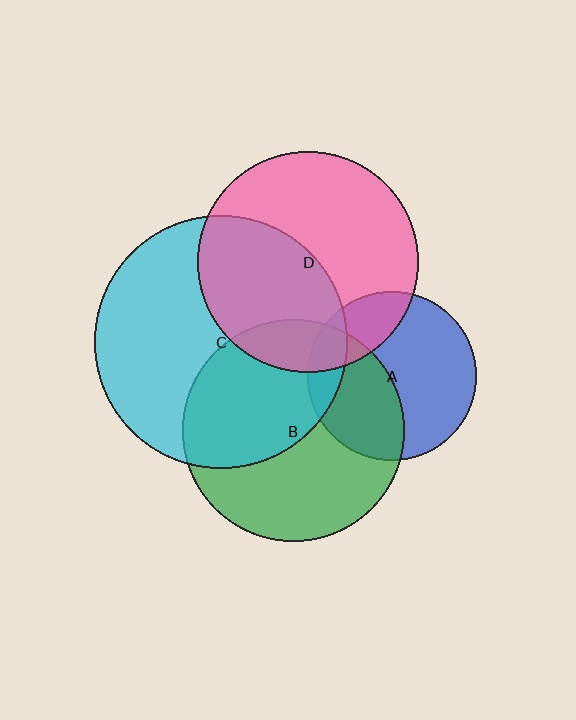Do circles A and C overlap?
Yes.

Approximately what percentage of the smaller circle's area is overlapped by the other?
Approximately 15%.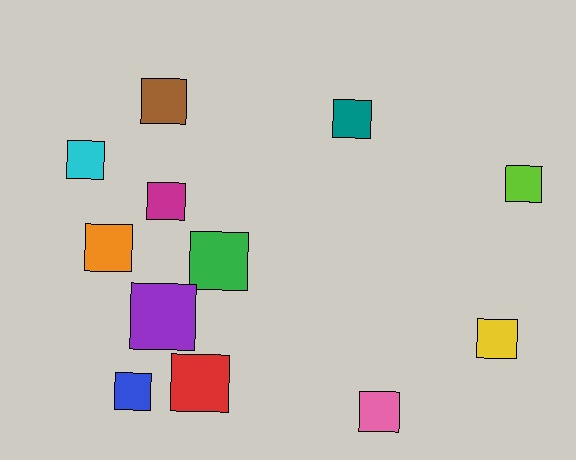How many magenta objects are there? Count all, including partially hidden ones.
There is 1 magenta object.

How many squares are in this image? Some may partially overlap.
There are 12 squares.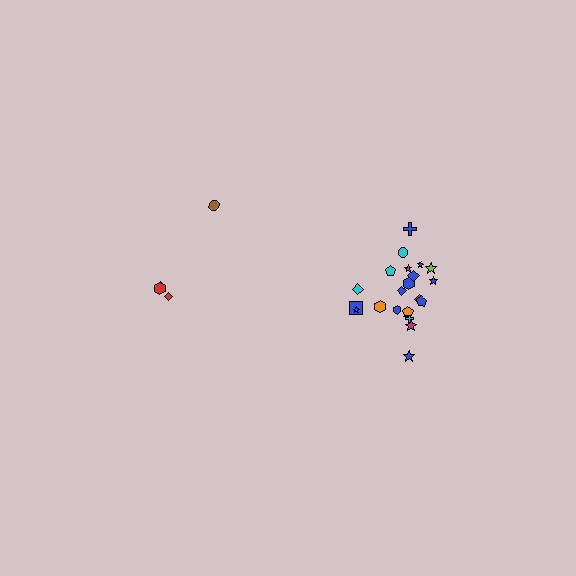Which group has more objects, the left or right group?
The right group.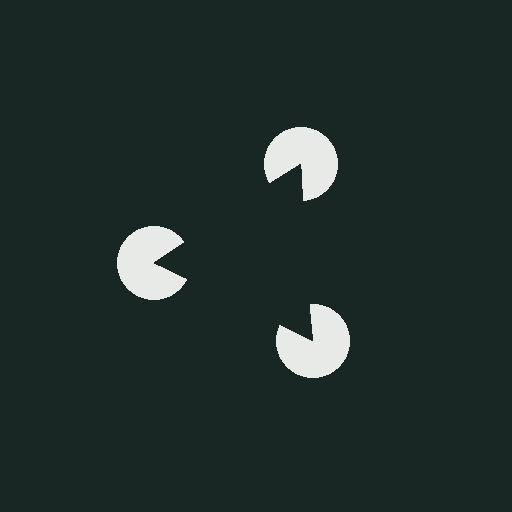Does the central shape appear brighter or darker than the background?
It typically appears slightly darker than the background, even though no actual brightness change is drawn.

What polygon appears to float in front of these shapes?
An illusory triangle — its edges are inferred from the aligned wedge cuts in the pac-man discs, not physically drawn.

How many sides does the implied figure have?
3 sides.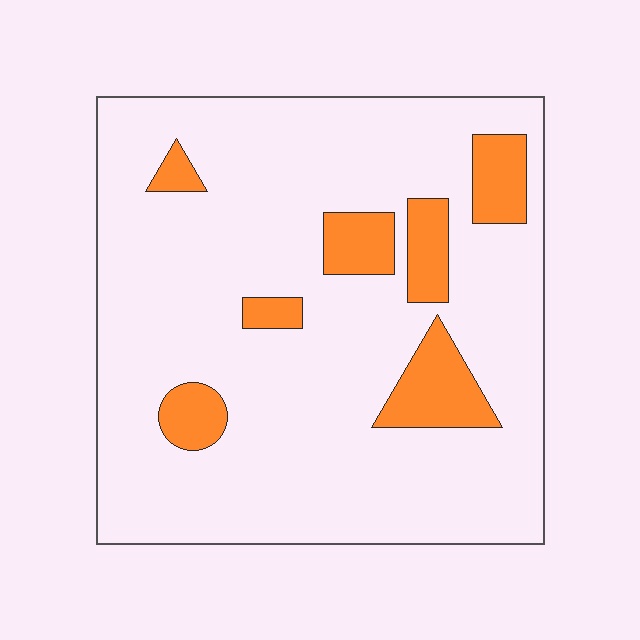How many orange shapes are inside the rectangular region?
7.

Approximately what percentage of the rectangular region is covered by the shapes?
Approximately 15%.